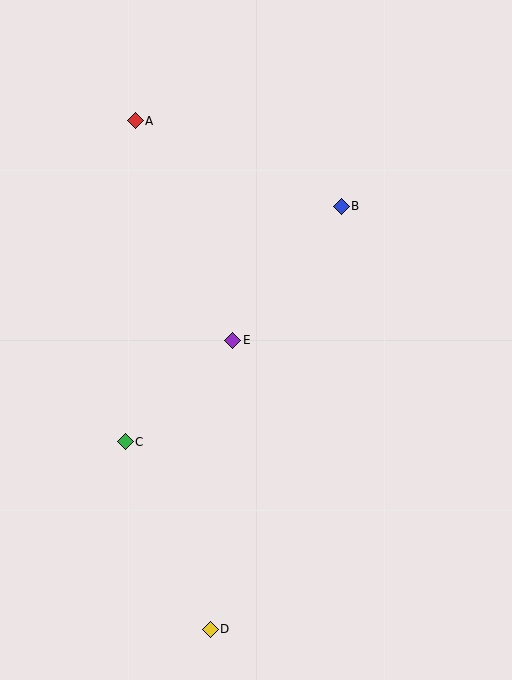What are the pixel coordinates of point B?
Point B is at (341, 206).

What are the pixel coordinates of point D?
Point D is at (210, 629).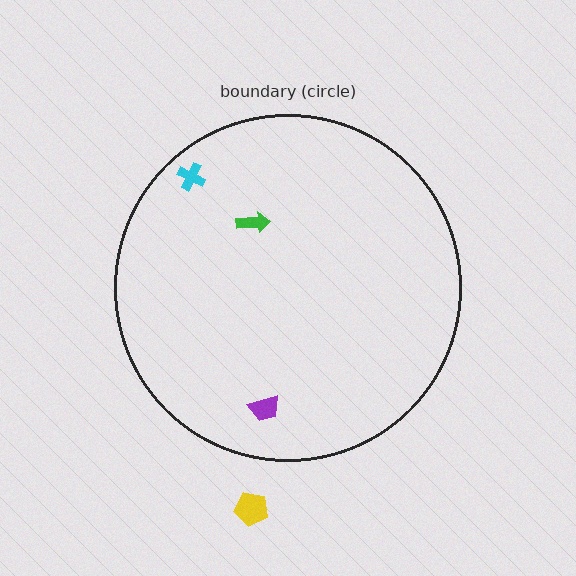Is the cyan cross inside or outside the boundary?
Inside.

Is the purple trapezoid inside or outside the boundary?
Inside.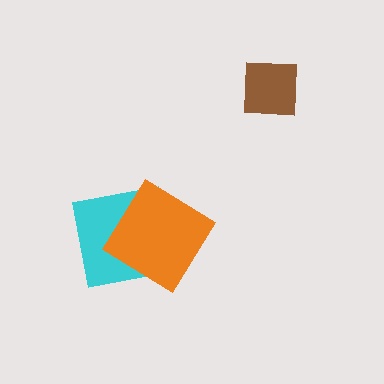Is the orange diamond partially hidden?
No, no other shape covers it.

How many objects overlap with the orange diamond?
1 object overlaps with the orange diamond.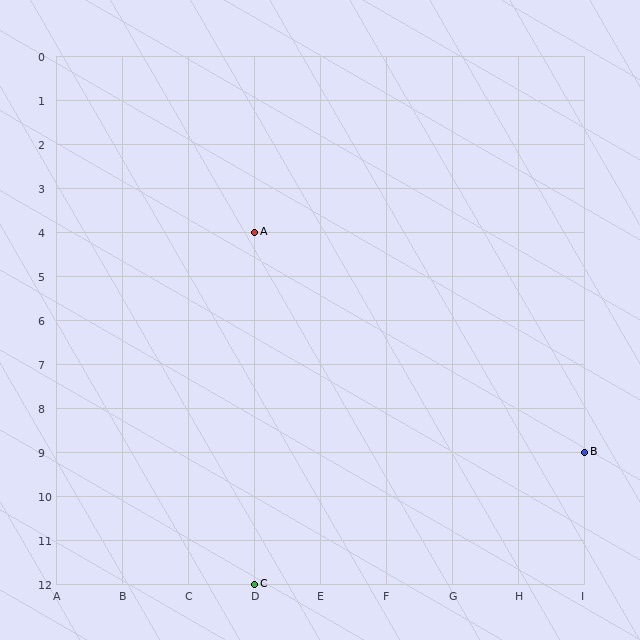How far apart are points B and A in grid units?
Points B and A are 5 columns and 5 rows apart (about 7.1 grid units diagonally).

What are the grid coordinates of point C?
Point C is at grid coordinates (D, 12).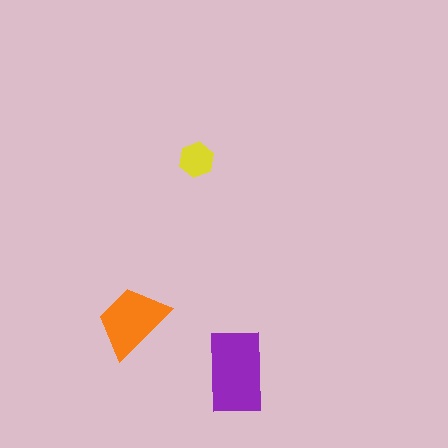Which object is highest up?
The yellow hexagon is topmost.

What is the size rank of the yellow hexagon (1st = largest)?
3rd.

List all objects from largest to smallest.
The purple rectangle, the orange trapezoid, the yellow hexagon.